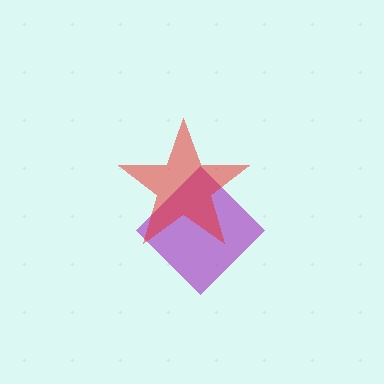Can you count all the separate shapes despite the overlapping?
Yes, there are 2 separate shapes.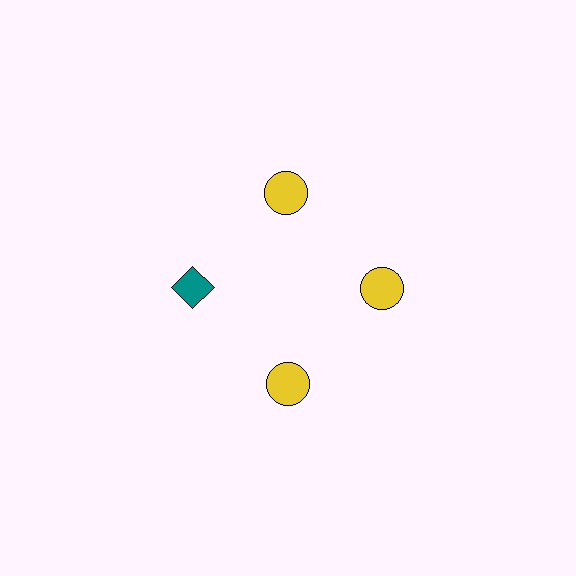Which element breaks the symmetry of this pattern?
The teal diamond at roughly the 9 o'clock position breaks the symmetry. All other shapes are yellow circles.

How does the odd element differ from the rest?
It differs in both color (teal instead of yellow) and shape (diamond instead of circle).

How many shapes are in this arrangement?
There are 4 shapes arranged in a ring pattern.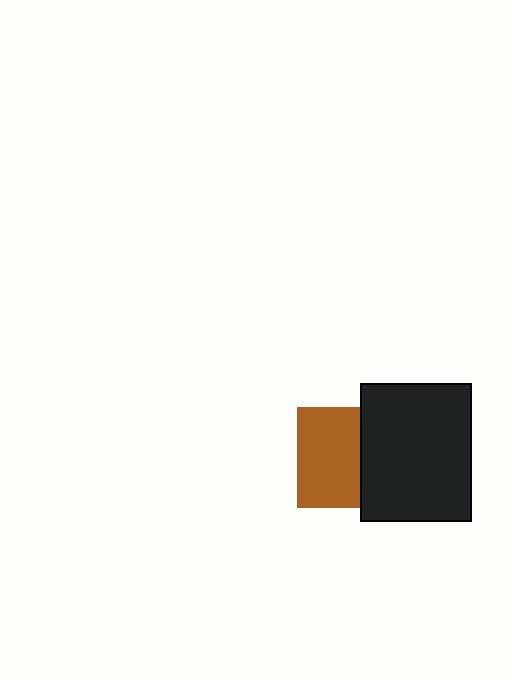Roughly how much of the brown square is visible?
About half of it is visible (roughly 62%).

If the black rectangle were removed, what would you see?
You would see the complete brown square.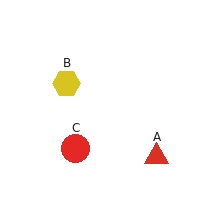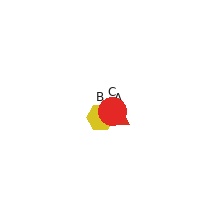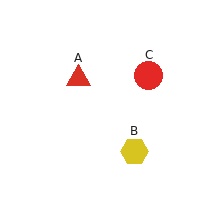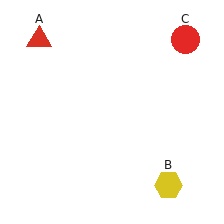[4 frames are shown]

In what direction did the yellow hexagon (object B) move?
The yellow hexagon (object B) moved down and to the right.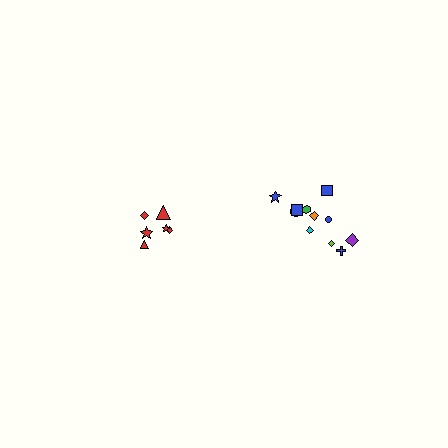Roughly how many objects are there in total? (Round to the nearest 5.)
Roughly 20 objects in total.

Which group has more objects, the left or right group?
The right group.